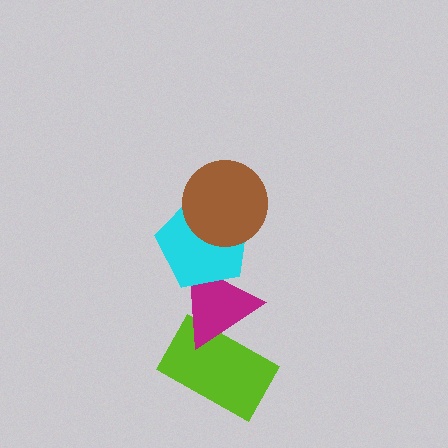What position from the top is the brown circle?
The brown circle is 1st from the top.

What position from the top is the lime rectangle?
The lime rectangle is 4th from the top.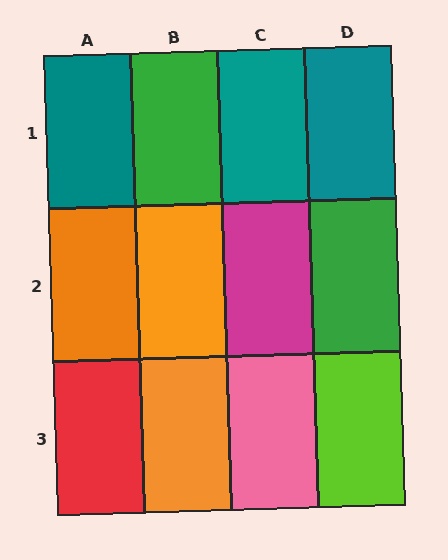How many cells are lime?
1 cell is lime.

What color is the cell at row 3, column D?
Lime.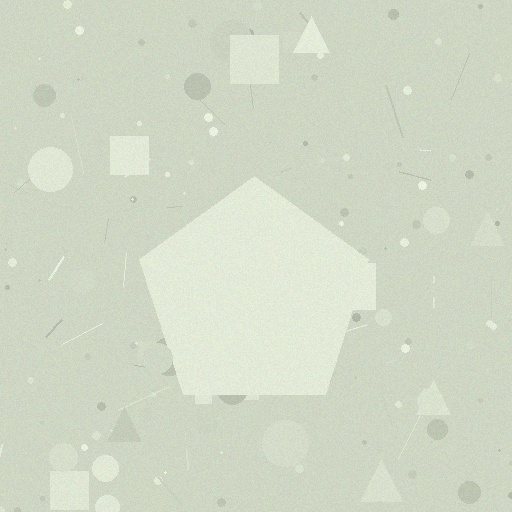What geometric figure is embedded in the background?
A pentagon is embedded in the background.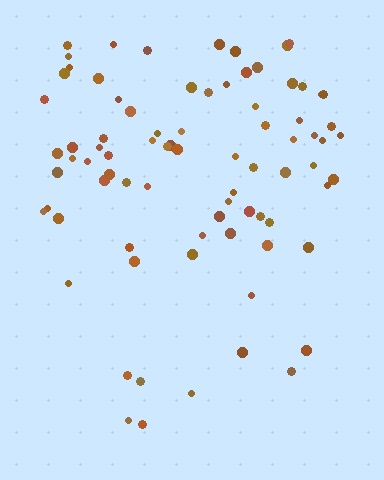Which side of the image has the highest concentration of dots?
The top.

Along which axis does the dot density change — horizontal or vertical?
Vertical.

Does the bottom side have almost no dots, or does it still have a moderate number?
Still a moderate number, just noticeably fewer than the top.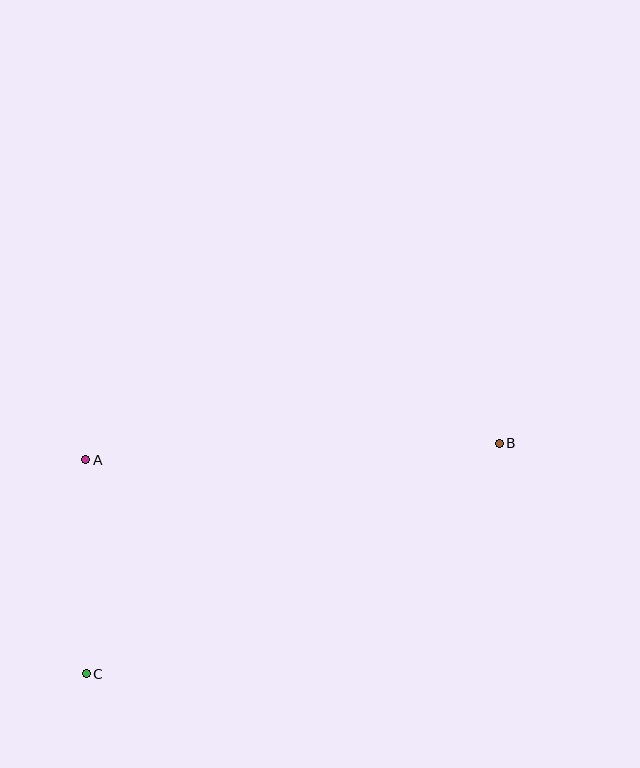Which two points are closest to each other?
Points A and C are closest to each other.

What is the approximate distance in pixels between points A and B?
The distance between A and B is approximately 414 pixels.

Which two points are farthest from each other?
Points B and C are farthest from each other.